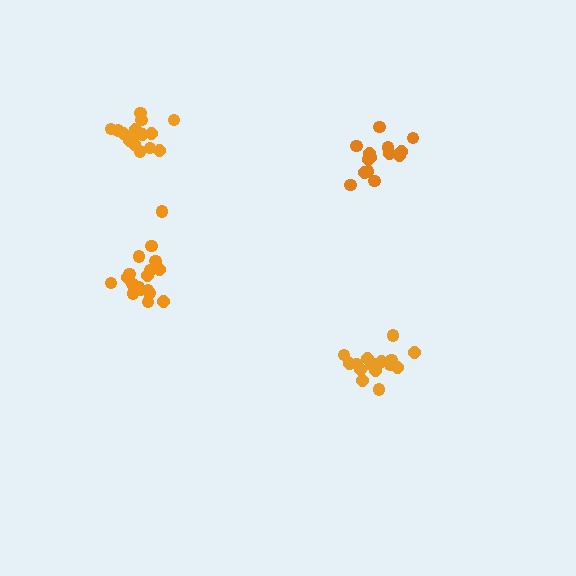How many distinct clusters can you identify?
There are 4 distinct clusters.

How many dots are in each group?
Group 1: 18 dots, Group 2: 18 dots, Group 3: 15 dots, Group 4: 14 dots (65 total).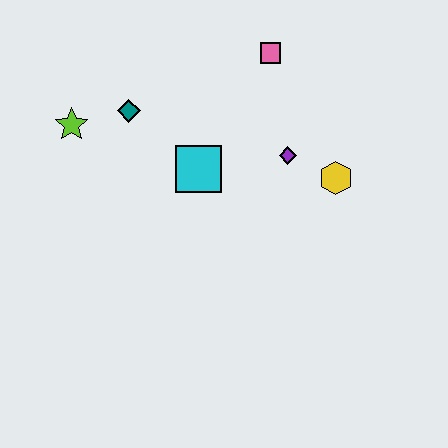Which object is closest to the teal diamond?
The lime star is closest to the teal diamond.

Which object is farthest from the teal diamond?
The yellow hexagon is farthest from the teal diamond.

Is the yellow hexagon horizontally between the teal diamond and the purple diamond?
No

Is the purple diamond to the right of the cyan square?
Yes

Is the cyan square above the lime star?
No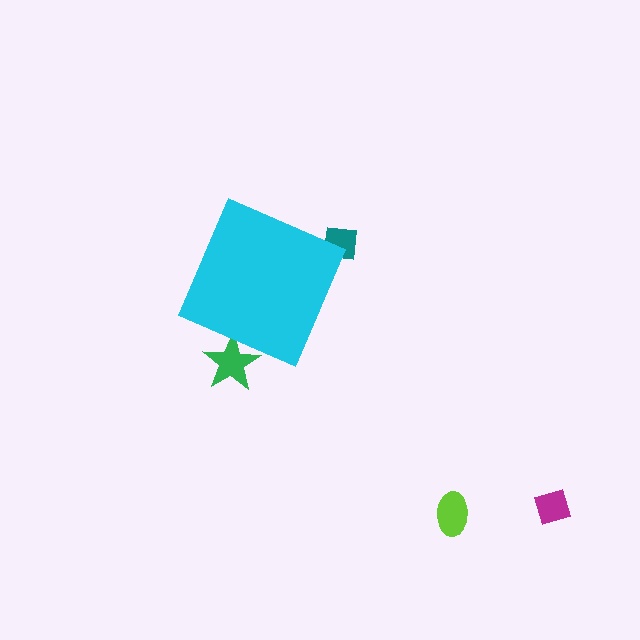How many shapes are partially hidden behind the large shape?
2 shapes are partially hidden.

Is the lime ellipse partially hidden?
No, the lime ellipse is fully visible.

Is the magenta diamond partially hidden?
No, the magenta diamond is fully visible.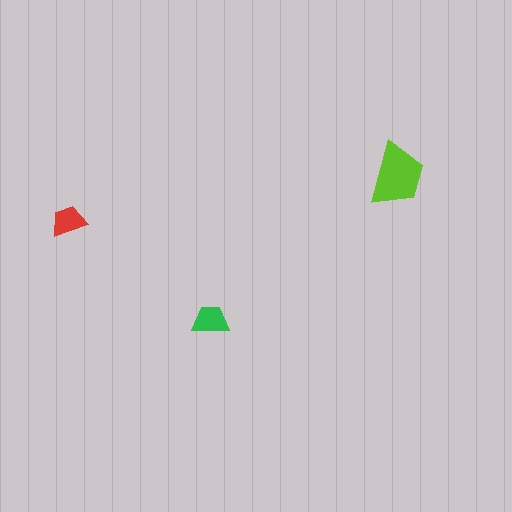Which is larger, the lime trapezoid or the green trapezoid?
The lime one.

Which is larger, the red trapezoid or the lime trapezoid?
The lime one.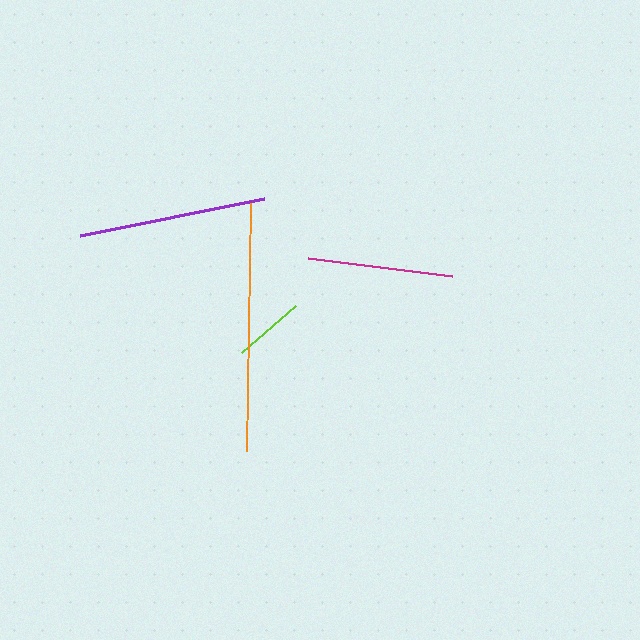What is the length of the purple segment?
The purple segment is approximately 187 pixels long.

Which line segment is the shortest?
The lime line is the shortest at approximately 72 pixels.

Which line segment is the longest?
The orange line is the longest at approximately 248 pixels.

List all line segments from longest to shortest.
From longest to shortest: orange, purple, magenta, lime.